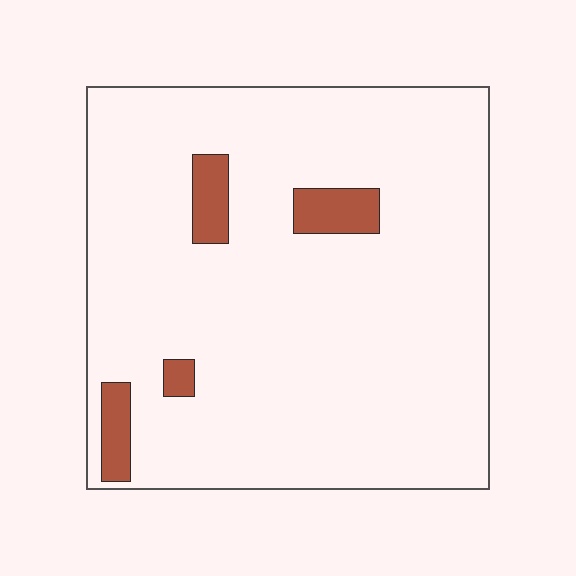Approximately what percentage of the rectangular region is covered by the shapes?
Approximately 5%.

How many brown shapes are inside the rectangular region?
4.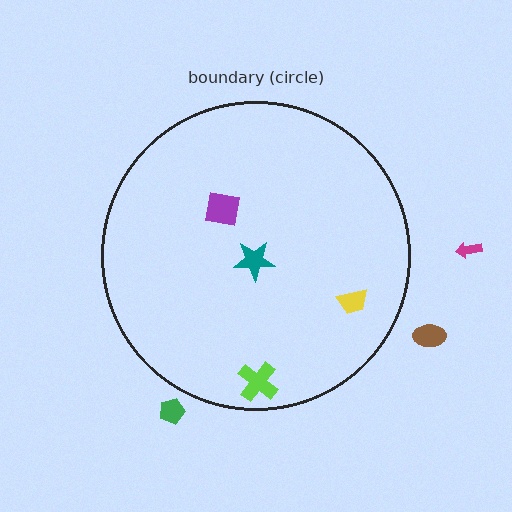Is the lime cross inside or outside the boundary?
Inside.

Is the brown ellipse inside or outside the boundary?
Outside.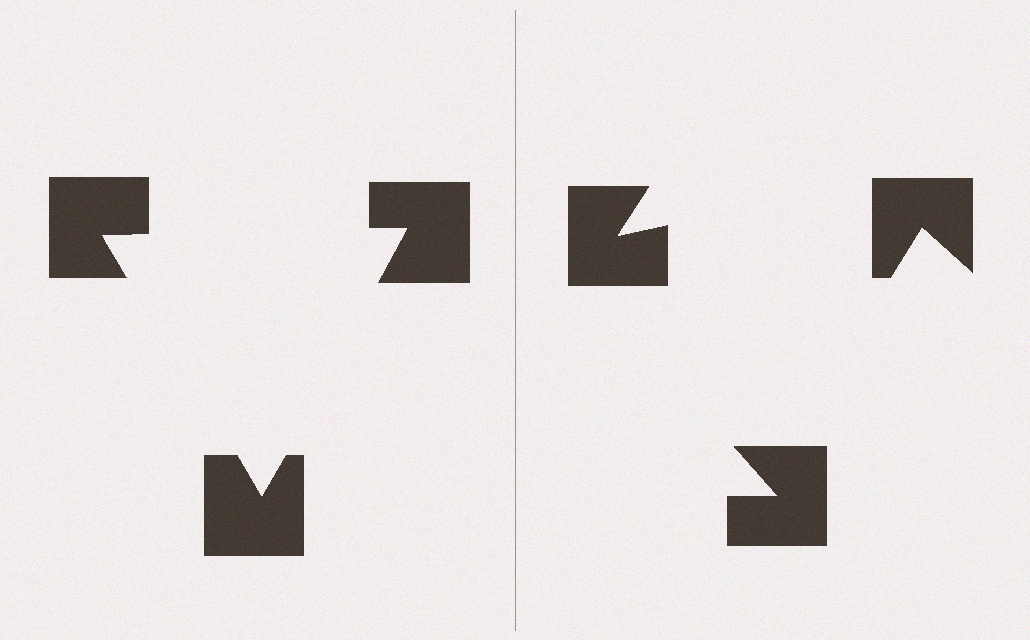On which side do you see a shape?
An illusory triangle appears on the left side. On the right side the wedge cuts are rotated, so no coherent shape forms.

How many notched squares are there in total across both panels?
6 — 3 on each side.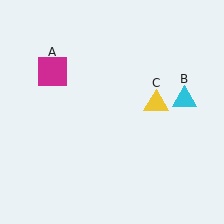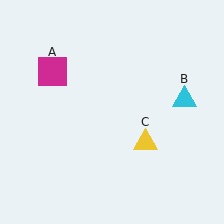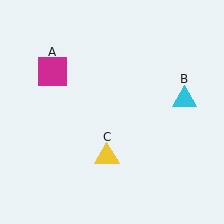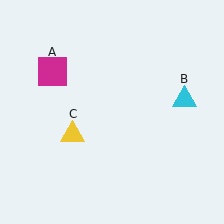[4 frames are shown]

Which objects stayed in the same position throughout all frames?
Magenta square (object A) and cyan triangle (object B) remained stationary.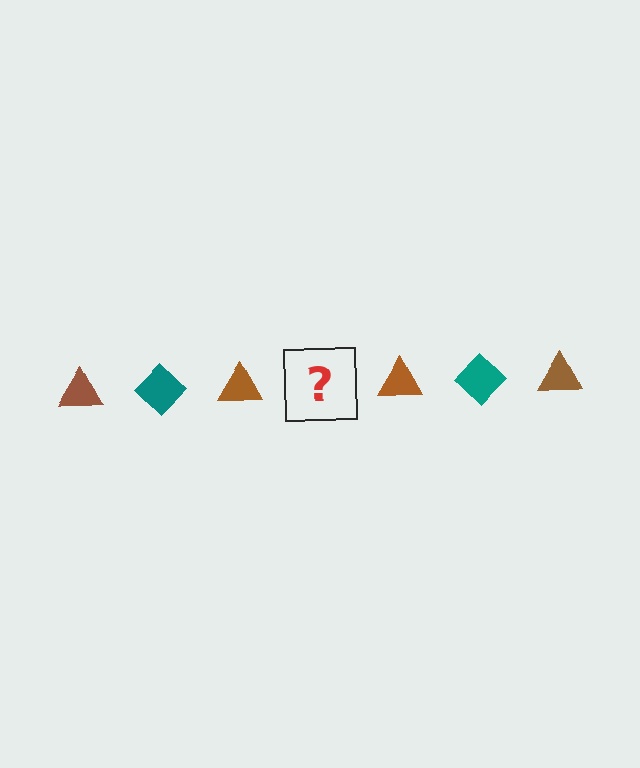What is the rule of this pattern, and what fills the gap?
The rule is that the pattern alternates between brown triangle and teal diamond. The gap should be filled with a teal diamond.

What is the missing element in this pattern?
The missing element is a teal diamond.